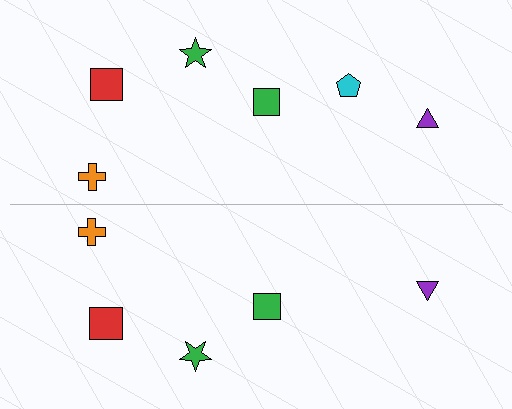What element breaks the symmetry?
A cyan pentagon is missing from the bottom side.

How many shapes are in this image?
There are 11 shapes in this image.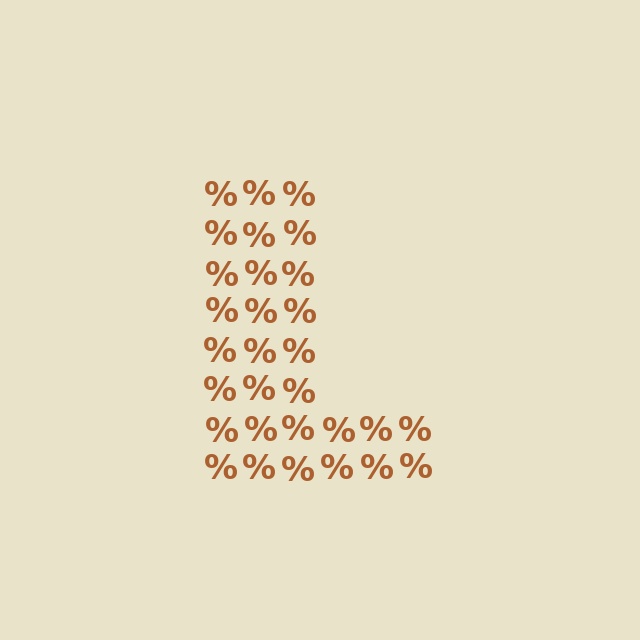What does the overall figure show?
The overall figure shows the letter L.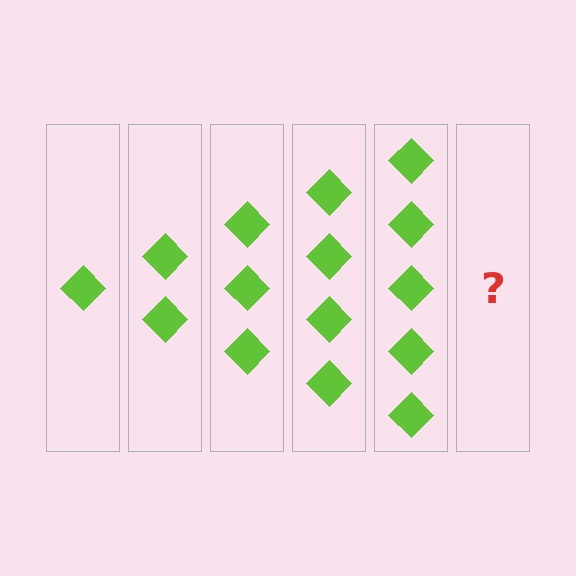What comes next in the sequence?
The next element should be 6 diamonds.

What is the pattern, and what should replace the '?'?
The pattern is that each step adds one more diamond. The '?' should be 6 diamonds.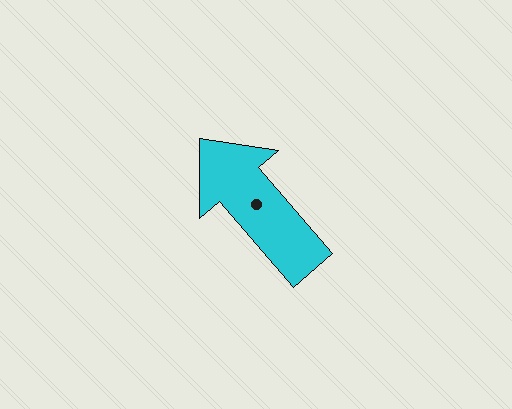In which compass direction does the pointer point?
Northwest.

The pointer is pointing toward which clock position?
Roughly 11 o'clock.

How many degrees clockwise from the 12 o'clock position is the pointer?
Approximately 319 degrees.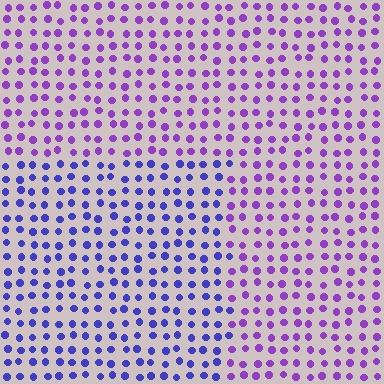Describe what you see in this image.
The image is filled with small purple elements in a uniform arrangement. A rectangle-shaped region is visible where the elements are tinted to a slightly different hue, forming a subtle color boundary.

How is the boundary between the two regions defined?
The boundary is defined purely by a slight shift in hue (about 35 degrees). Spacing, size, and orientation are identical on both sides.